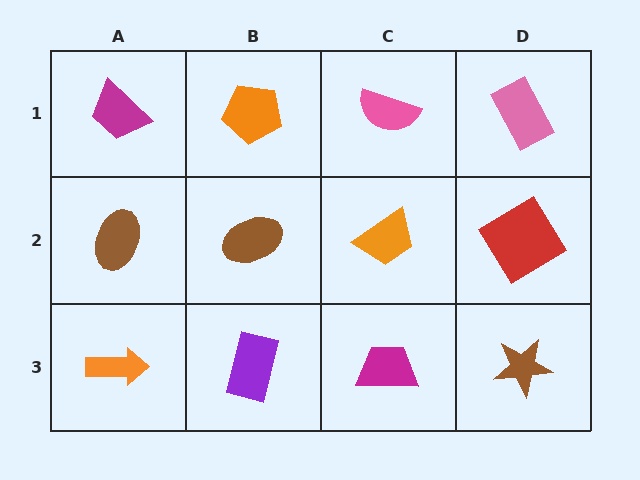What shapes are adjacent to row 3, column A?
A brown ellipse (row 2, column A), a purple rectangle (row 3, column B).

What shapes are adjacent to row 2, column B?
An orange pentagon (row 1, column B), a purple rectangle (row 3, column B), a brown ellipse (row 2, column A), an orange trapezoid (row 2, column C).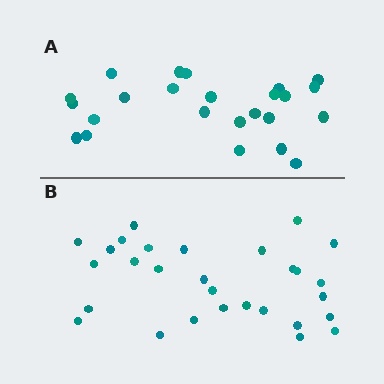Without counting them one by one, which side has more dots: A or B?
Region B (the bottom region) has more dots.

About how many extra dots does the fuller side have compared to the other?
Region B has about 5 more dots than region A.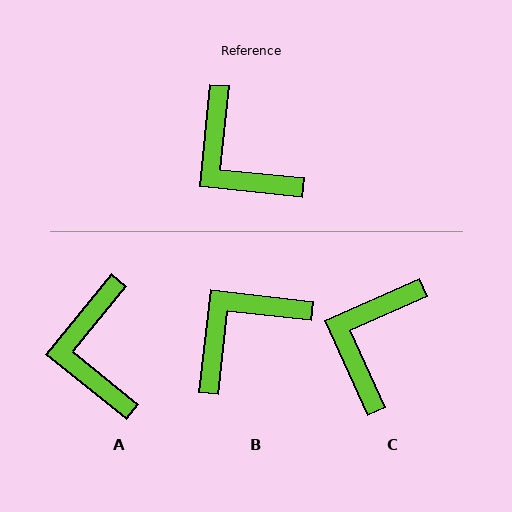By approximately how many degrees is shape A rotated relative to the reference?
Approximately 33 degrees clockwise.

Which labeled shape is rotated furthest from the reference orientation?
B, about 91 degrees away.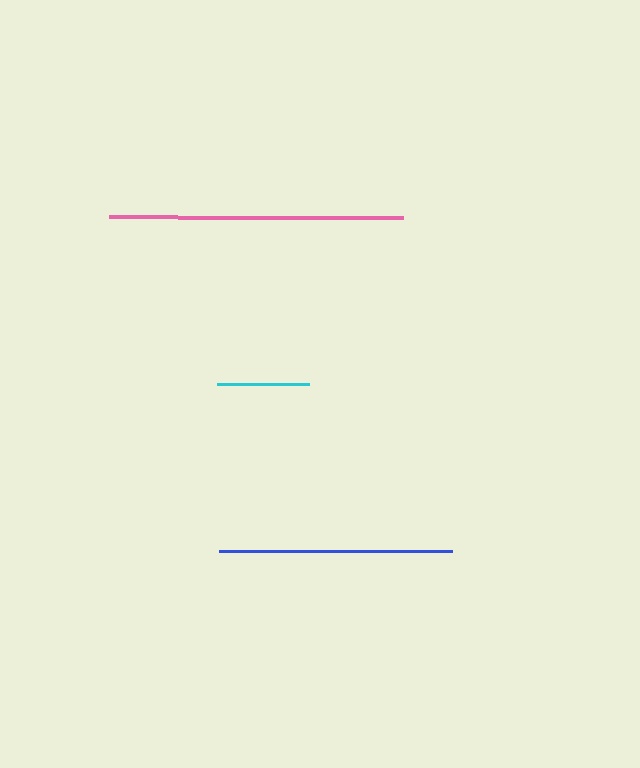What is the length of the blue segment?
The blue segment is approximately 233 pixels long.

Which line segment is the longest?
The pink line is the longest at approximately 294 pixels.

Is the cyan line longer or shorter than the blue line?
The blue line is longer than the cyan line.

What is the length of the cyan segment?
The cyan segment is approximately 92 pixels long.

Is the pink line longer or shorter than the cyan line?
The pink line is longer than the cyan line.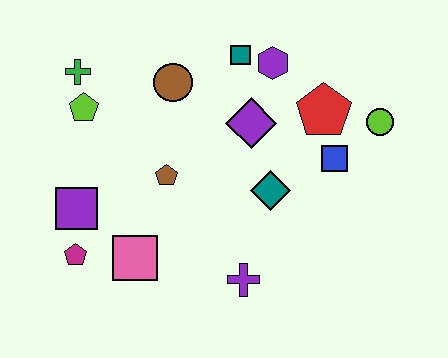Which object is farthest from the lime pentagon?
The lime circle is farthest from the lime pentagon.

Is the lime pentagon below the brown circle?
Yes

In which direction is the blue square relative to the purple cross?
The blue square is above the purple cross.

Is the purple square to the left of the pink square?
Yes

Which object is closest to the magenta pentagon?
The purple square is closest to the magenta pentagon.